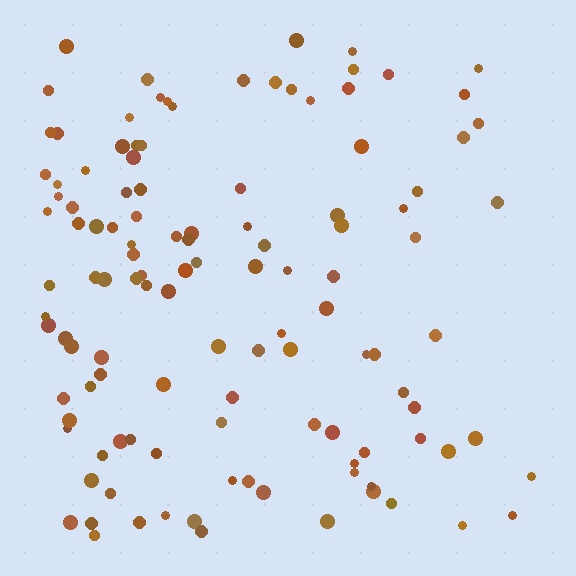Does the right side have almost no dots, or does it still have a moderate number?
Still a moderate number, just noticeably fewer than the left.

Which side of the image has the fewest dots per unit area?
The right.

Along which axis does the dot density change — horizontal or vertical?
Horizontal.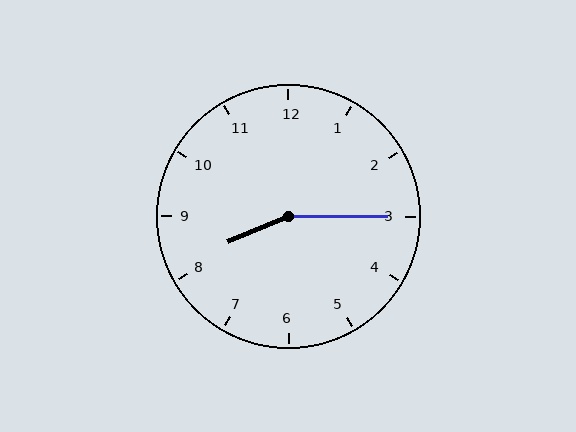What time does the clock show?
8:15.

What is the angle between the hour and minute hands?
Approximately 158 degrees.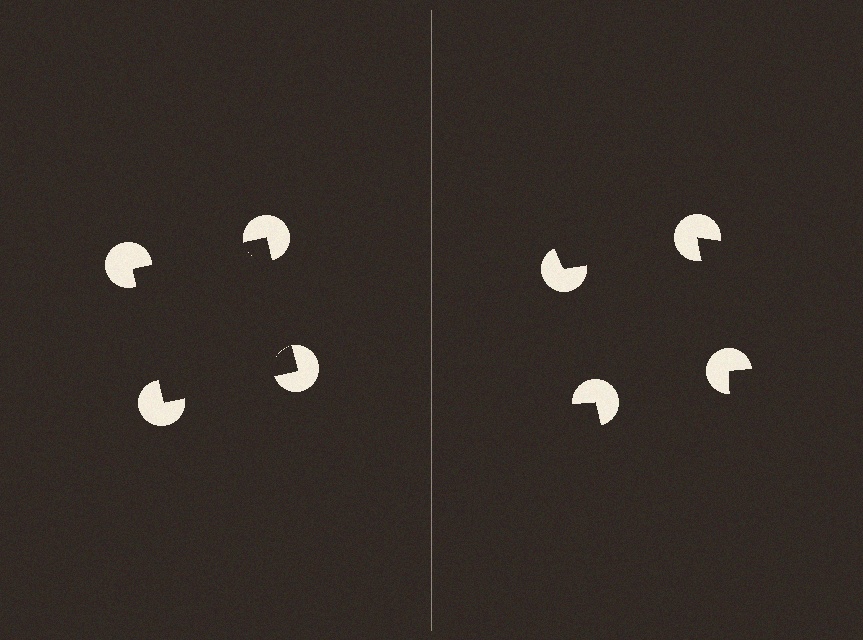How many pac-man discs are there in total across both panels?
8 — 4 on each side.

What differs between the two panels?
The pac-man discs are positioned identically on both sides; only the wedge orientations differ. On the left they align to a square; on the right they are misaligned.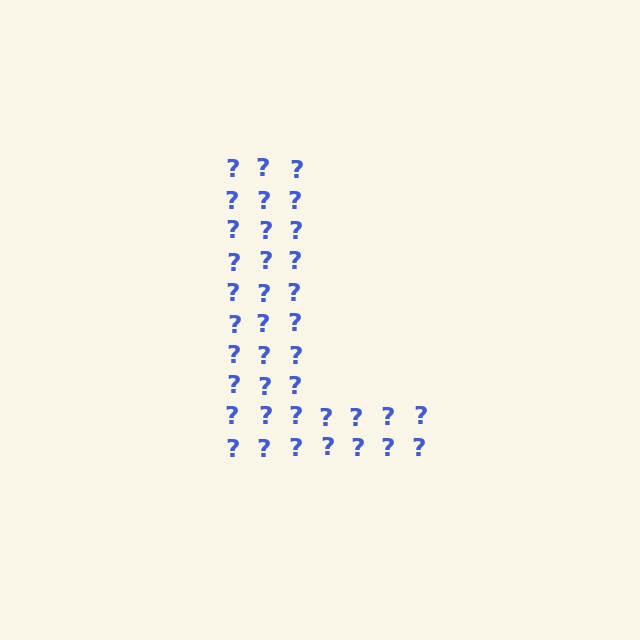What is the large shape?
The large shape is the letter L.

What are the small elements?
The small elements are question marks.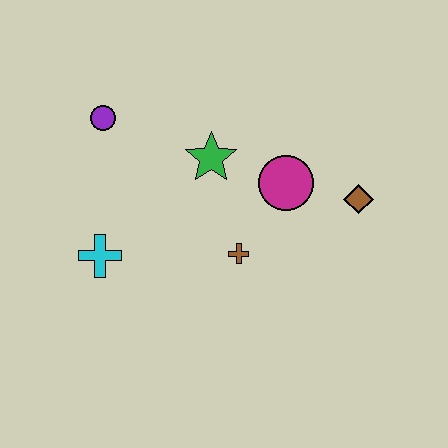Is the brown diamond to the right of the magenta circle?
Yes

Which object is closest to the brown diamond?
The magenta circle is closest to the brown diamond.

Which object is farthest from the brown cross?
The purple circle is farthest from the brown cross.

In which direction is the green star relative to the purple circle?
The green star is to the right of the purple circle.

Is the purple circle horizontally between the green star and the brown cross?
No